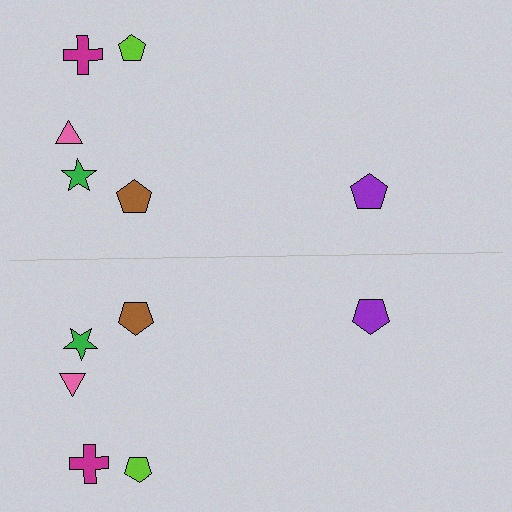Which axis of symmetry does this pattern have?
The pattern has a horizontal axis of symmetry running through the center of the image.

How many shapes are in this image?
There are 12 shapes in this image.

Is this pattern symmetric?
Yes, this pattern has bilateral (reflection) symmetry.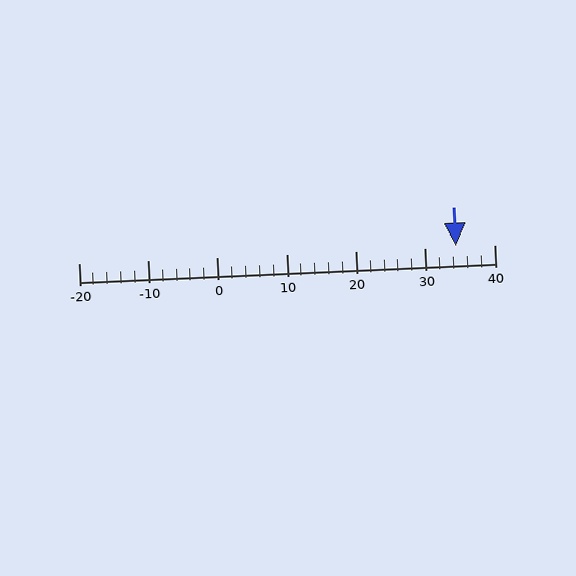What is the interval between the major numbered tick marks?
The major tick marks are spaced 10 units apart.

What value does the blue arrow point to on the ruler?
The blue arrow points to approximately 34.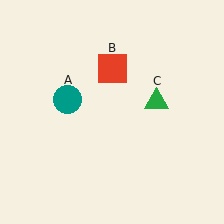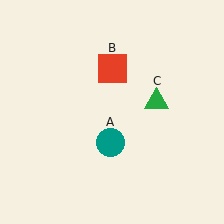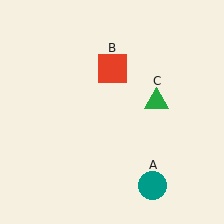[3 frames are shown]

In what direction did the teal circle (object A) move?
The teal circle (object A) moved down and to the right.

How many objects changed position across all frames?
1 object changed position: teal circle (object A).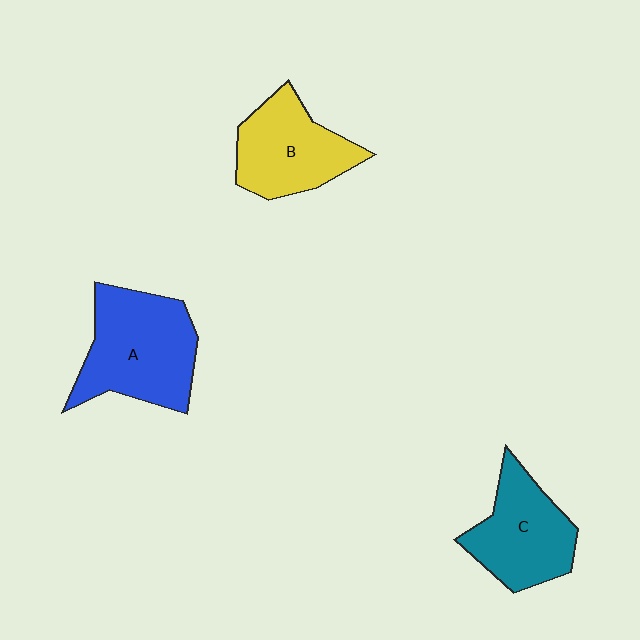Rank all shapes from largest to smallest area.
From largest to smallest: A (blue), C (teal), B (yellow).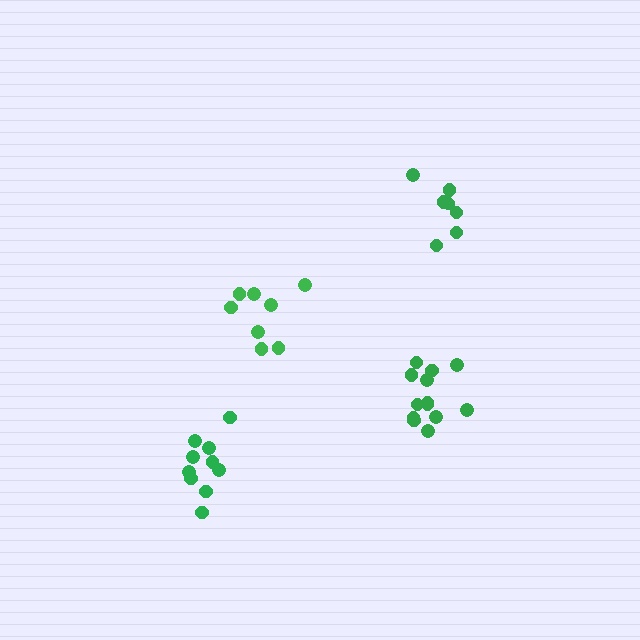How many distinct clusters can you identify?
There are 4 distinct clusters.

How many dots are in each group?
Group 1: 10 dots, Group 2: 8 dots, Group 3: 7 dots, Group 4: 13 dots (38 total).